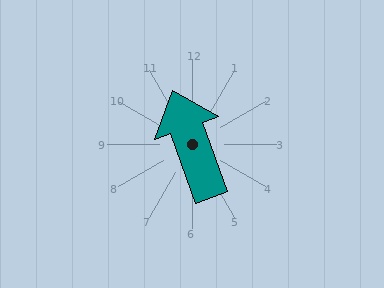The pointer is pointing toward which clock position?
Roughly 11 o'clock.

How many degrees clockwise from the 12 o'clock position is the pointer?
Approximately 340 degrees.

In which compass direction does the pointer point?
North.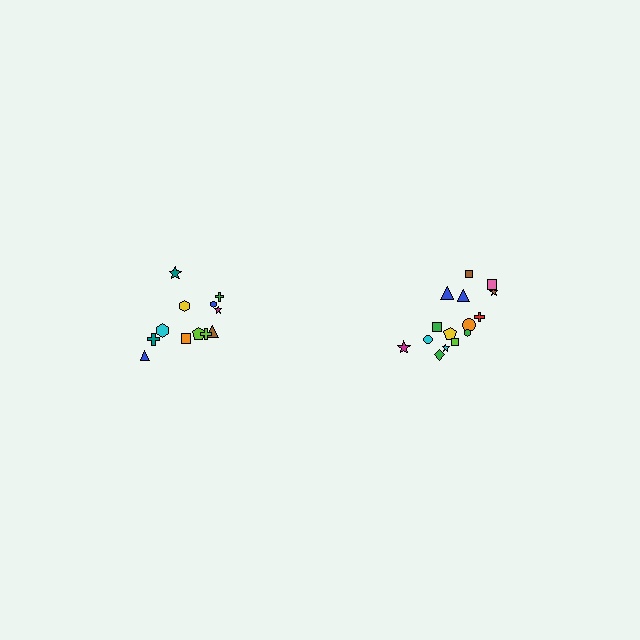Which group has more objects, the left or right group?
The right group.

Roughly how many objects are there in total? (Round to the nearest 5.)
Roughly 25 objects in total.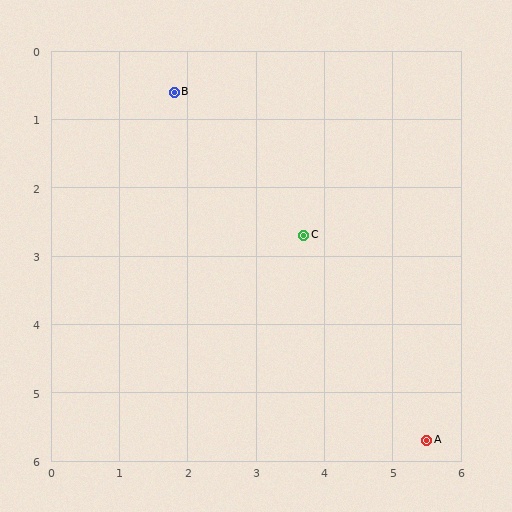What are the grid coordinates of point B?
Point B is at approximately (1.8, 0.6).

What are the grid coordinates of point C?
Point C is at approximately (3.7, 2.7).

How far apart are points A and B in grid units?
Points A and B are about 6.3 grid units apart.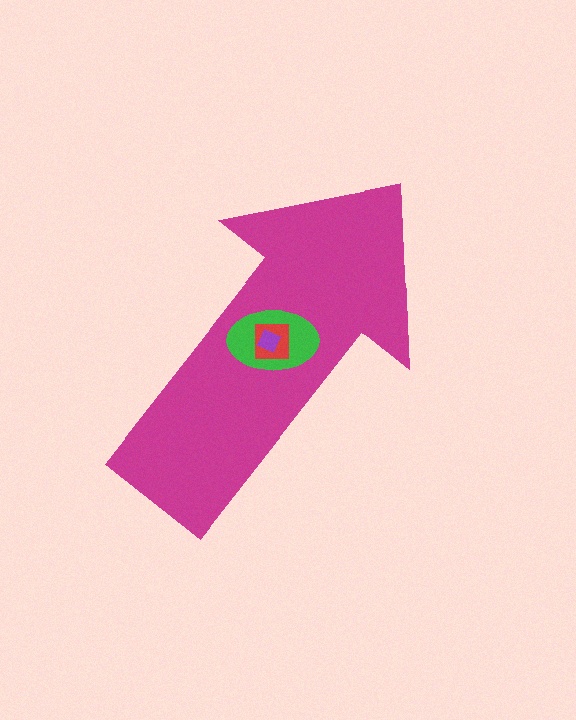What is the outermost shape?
The magenta arrow.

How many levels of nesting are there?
4.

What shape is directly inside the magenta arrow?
The green ellipse.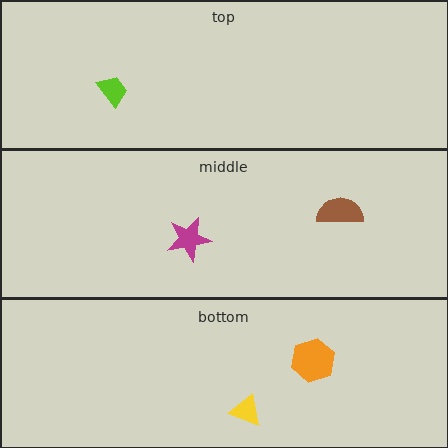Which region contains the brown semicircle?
The middle region.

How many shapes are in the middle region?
2.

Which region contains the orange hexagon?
The bottom region.